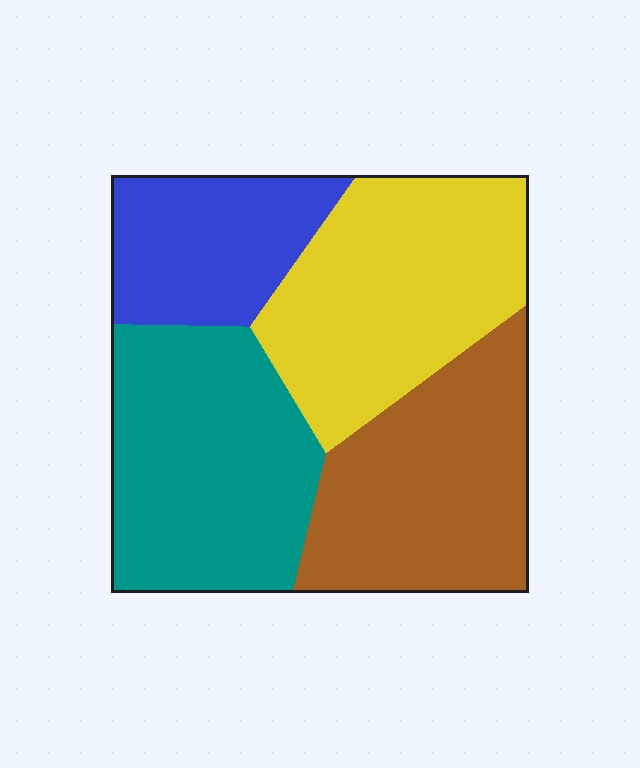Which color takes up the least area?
Blue, at roughly 15%.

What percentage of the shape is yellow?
Yellow takes up about one quarter (1/4) of the shape.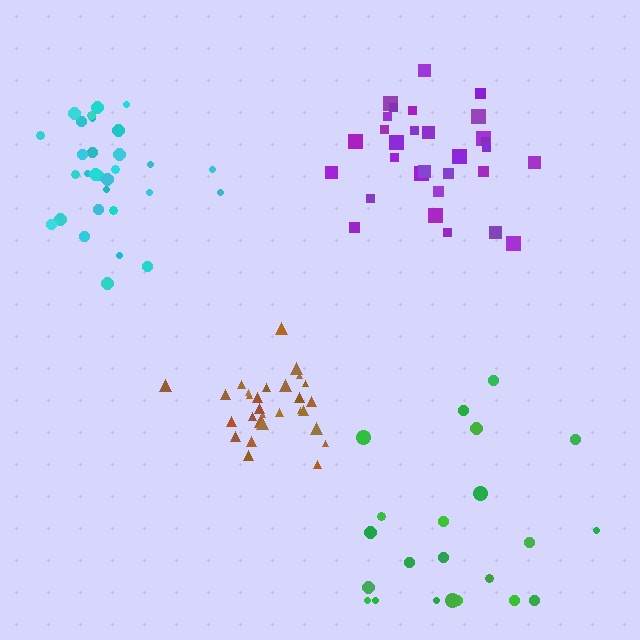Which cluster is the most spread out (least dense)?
Green.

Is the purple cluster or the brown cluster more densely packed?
Brown.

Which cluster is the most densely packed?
Brown.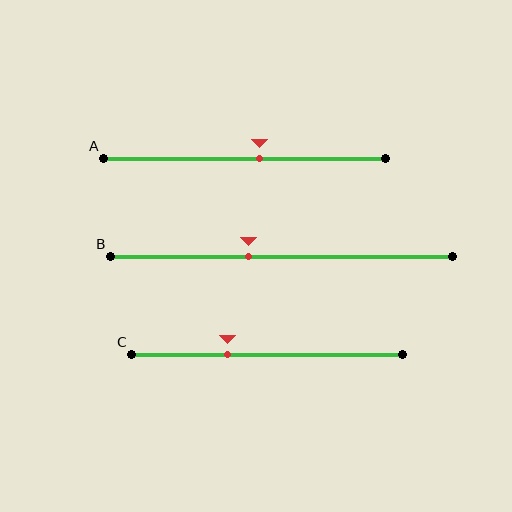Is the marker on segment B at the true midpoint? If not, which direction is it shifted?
No, the marker on segment B is shifted to the left by about 10% of the segment length.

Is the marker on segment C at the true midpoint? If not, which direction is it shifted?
No, the marker on segment C is shifted to the left by about 15% of the segment length.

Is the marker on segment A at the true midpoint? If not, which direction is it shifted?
No, the marker on segment A is shifted to the right by about 5% of the segment length.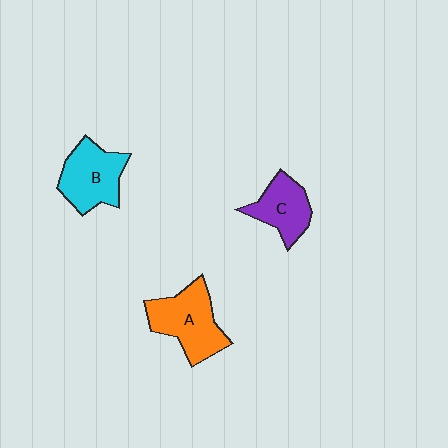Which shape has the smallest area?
Shape C (purple).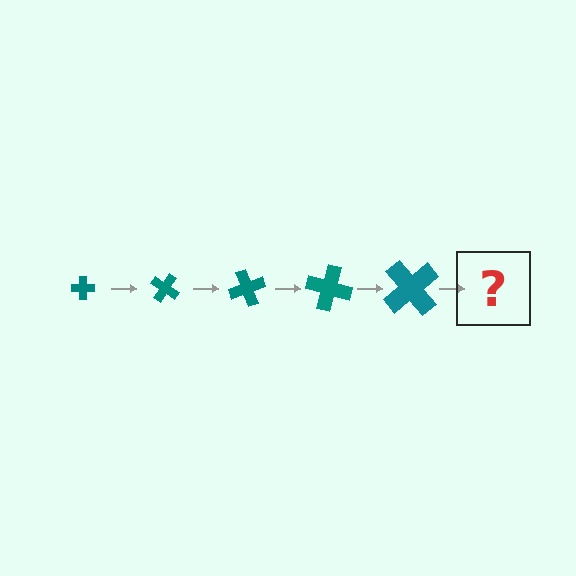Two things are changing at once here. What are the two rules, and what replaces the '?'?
The two rules are that the cross grows larger each step and it rotates 35 degrees each step. The '?' should be a cross, larger than the previous one and rotated 175 degrees from the start.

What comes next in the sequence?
The next element should be a cross, larger than the previous one and rotated 175 degrees from the start.